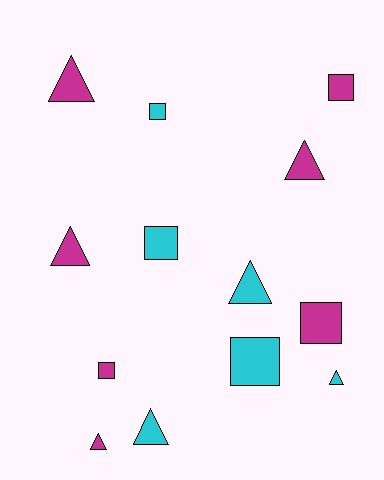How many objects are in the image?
There are 13 objects.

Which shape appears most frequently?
Triangle, with 7 objects.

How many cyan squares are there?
There are 3 cyan squares.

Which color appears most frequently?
Magenta, with 7 objects.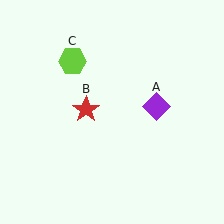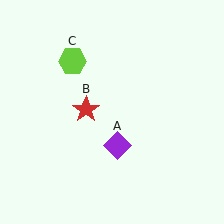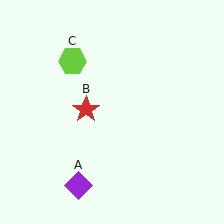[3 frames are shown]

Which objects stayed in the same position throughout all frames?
Red star (object B) and lime hexagon (object C) remained stationary.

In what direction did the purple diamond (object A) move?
The purple diamond (object A) moved down and to the left.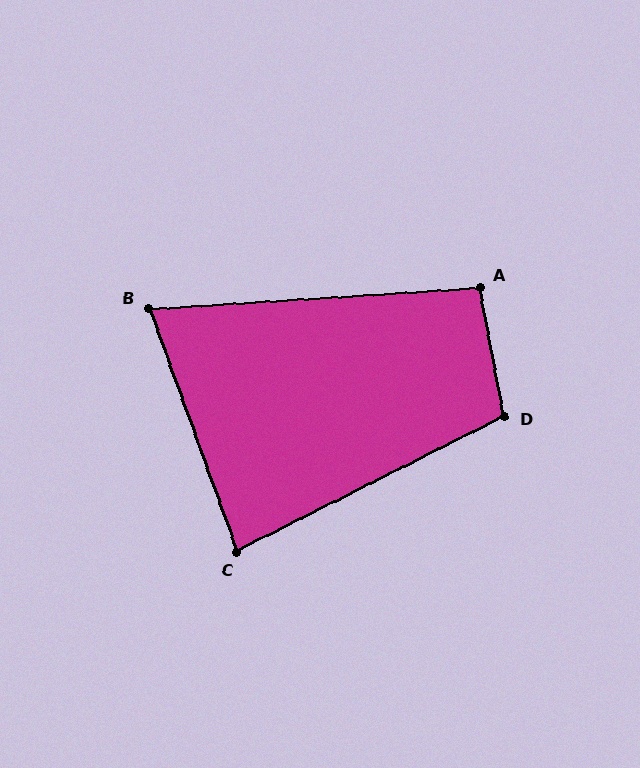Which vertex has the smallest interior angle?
B, at approximately 74 degrees.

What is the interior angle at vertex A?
Approximately 97 degrees (obtuse).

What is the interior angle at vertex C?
Approximately 83 degrees (acute).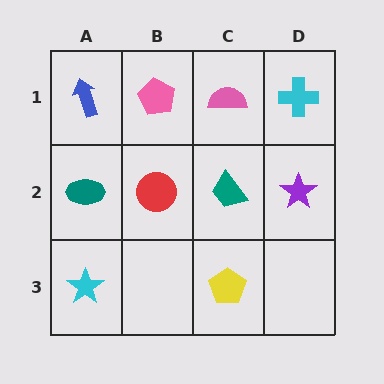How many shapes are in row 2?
4 shapes.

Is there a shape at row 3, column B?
No, that cell is empty.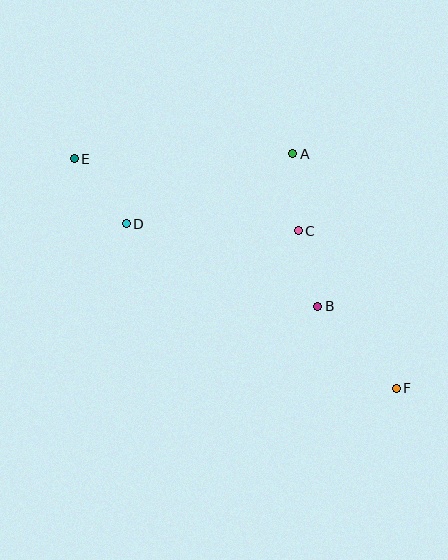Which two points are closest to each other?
Points A and C are closest to each other.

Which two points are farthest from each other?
Points E and F are farthest from each other.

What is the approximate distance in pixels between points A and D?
The distance between A and D is approximately 181 pixels.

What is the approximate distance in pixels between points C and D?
The distance between C and D is approximately 172 pixels.